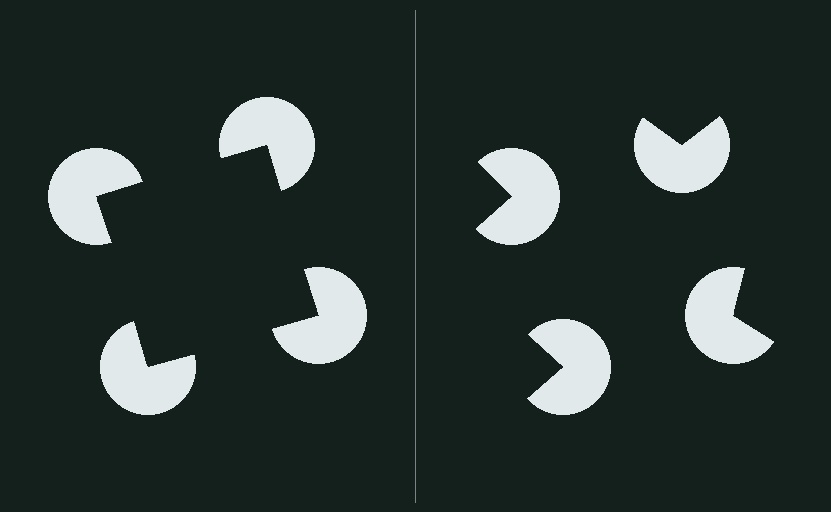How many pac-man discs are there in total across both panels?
8 — 4 on each side.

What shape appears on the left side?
An illusory square.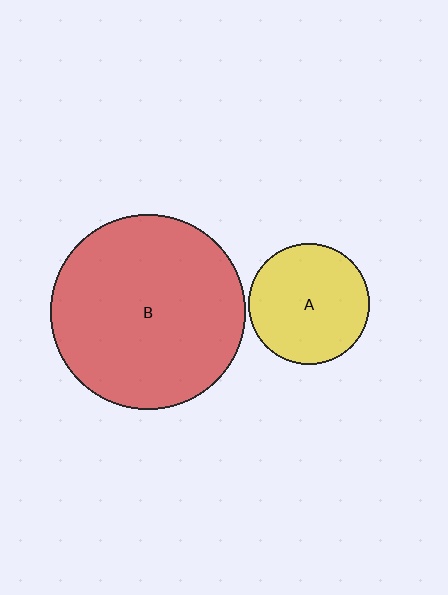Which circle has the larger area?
Circle B (red).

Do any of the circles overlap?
No, none of the circles overlap.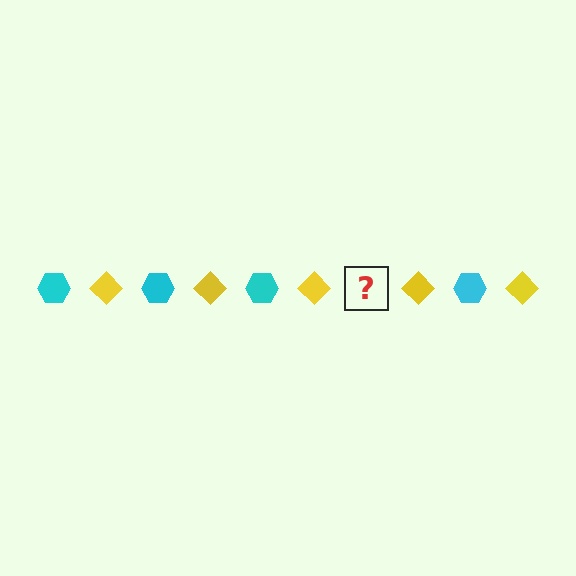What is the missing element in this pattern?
The missing element is a cyan hexagon.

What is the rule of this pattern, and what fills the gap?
The rule is that the pattern alternates between cyan hexagon and yellow diamond. The gap should be filled with a cyan hexagon.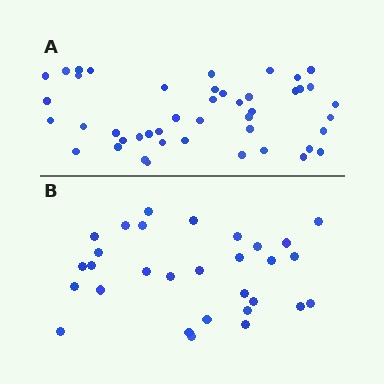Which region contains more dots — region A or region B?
Region A (the top region) has more dots.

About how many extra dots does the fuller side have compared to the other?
Region A has approximately 15 more dots than region B.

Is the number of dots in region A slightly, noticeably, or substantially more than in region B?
Region A has substantially more. The ratio is roughly 1.5 to 1.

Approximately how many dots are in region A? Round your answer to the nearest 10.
About 40 dots. (The exact count is 45, which rounds to 40.)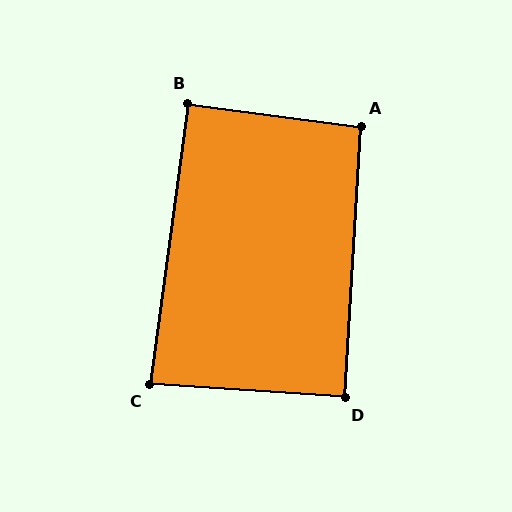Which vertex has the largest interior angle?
A, at approximately 94 degrees.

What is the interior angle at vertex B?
Approximately 90 degrees (approximately right).